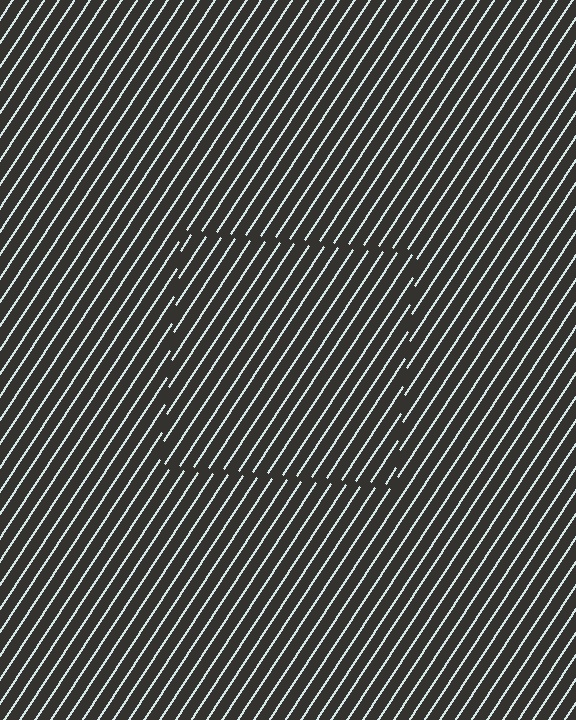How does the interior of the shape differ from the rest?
The interior of the shape contains the same grating, shifted by half a period — the contour is defined by the phase discontinuity where line-ends from the inner and outer gratings abut.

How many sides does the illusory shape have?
4 sides — the line-ends trace a square.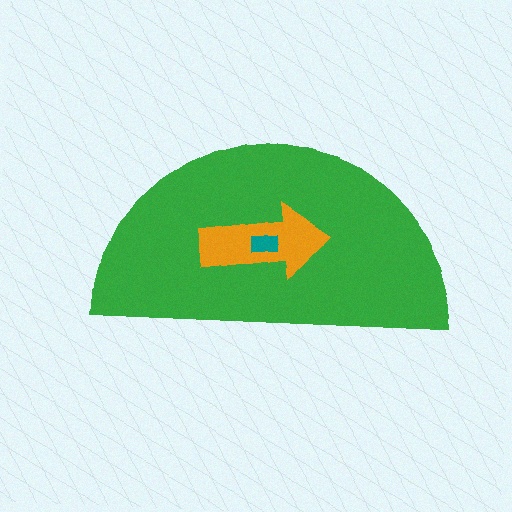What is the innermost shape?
The teal rectangle.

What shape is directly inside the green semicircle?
The orange arrow.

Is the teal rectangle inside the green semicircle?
Yes.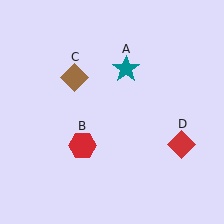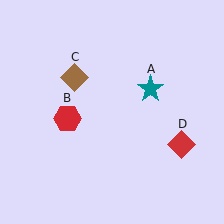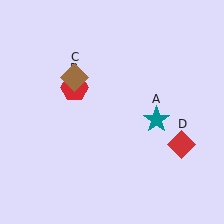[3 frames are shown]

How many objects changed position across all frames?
2 objects changed position: teal star (object A), red hexagon (object B).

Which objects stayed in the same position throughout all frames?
Brown diamond (object C) and red diamond (object D) remained stationary.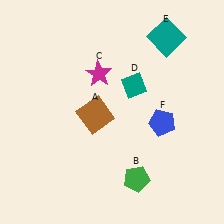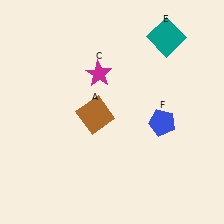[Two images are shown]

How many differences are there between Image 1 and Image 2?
There are 2 differences between the two images.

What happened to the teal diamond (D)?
The teal diamond (D) was removed in Image 2. It was in the top-right area of Image 1.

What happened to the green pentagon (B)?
The green pentagon (B) was removed in Image 2. It was in the bottom-right area of Image 1.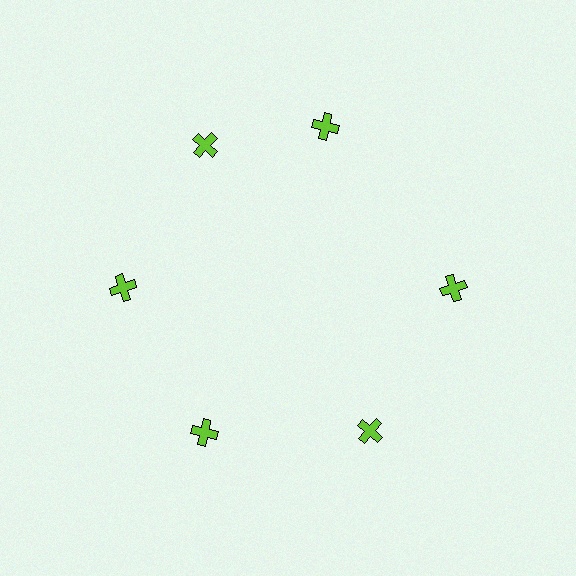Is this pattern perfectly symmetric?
No. The 6 lime crosses are arranged in a ring, but one element near the 1 o'clock position is rotated out of alignment along the ring, breaking the 6-fold rotational symmetry.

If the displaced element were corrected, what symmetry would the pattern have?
It would have 6-fold rotational symmetry — the pattern would map onto itself every 60 degrees.